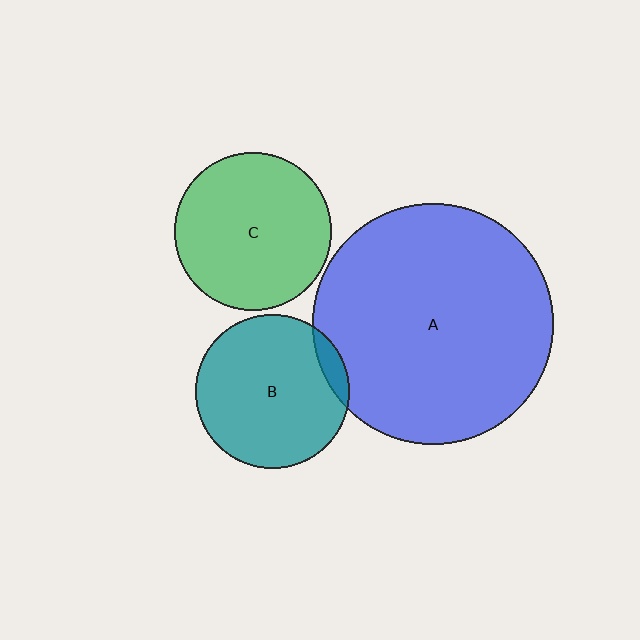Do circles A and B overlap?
Yes.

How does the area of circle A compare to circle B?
Approximately 2.5 times.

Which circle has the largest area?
Circle A (blue).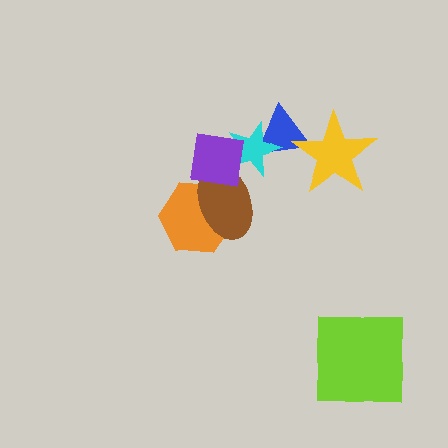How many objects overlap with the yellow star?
1 object overlaps with the yellow star.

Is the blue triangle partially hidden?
Yes, it is partially covered by another shape.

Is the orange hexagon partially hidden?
Yes, it is partially covered by another shape.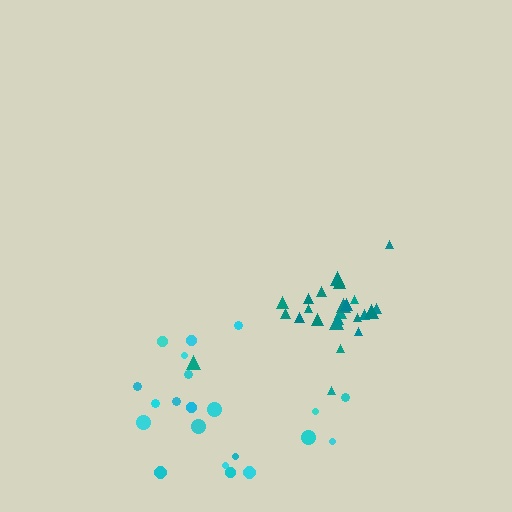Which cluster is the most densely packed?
Teal.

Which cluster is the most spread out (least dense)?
Cyan.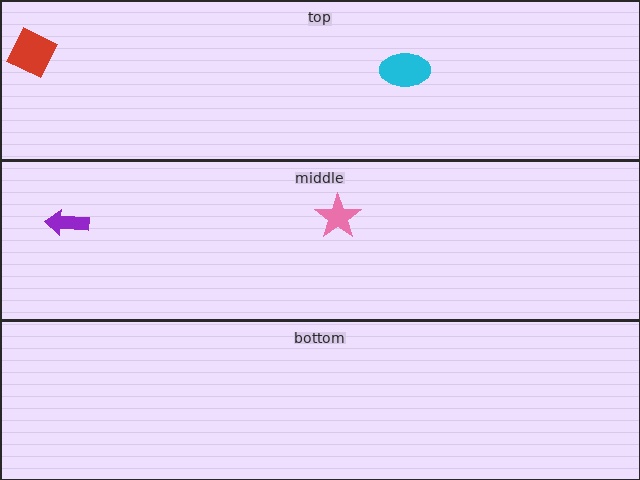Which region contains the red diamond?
The top region.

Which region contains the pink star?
The middle region.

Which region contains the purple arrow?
The middle region.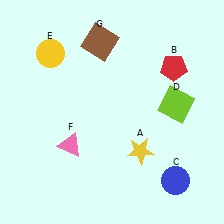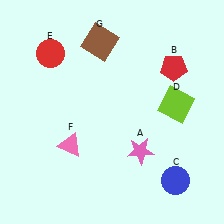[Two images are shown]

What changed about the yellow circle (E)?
In Image 1, E is yellow. In Image 2, it changed to red.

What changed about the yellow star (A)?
In Image 1, A is yellow. In Image 2, it changed to pink.